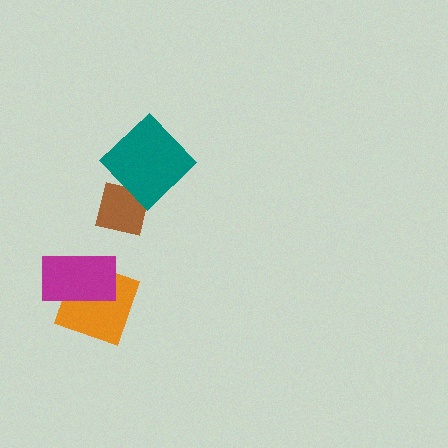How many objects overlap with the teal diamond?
1 object overlaps with the teal diamond.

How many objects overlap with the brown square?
1 object overlaps with the brown square.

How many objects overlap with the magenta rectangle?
1 object overlaps with the magenta rectangle.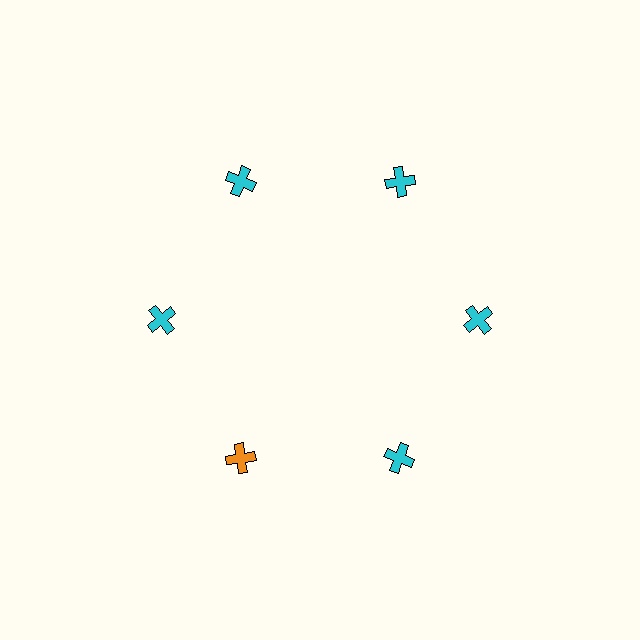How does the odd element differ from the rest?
It has a different color: orange instead of cyan.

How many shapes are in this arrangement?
There are 6 shapes arranged in a ring pattern.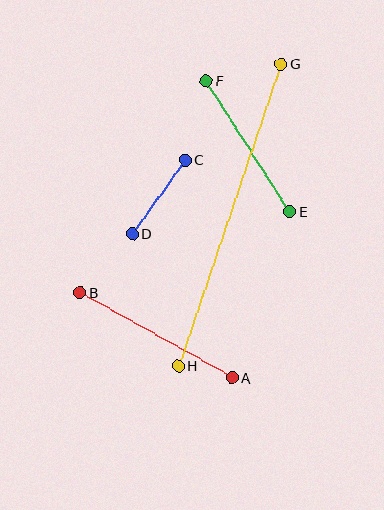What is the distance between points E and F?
The distance is approximately 155 pixels.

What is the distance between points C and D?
The distance is approximately 91 pixels.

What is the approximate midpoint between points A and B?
The midpoint is at approximately (156, 335) pixels.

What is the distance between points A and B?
The distance is approximately 174 pixels.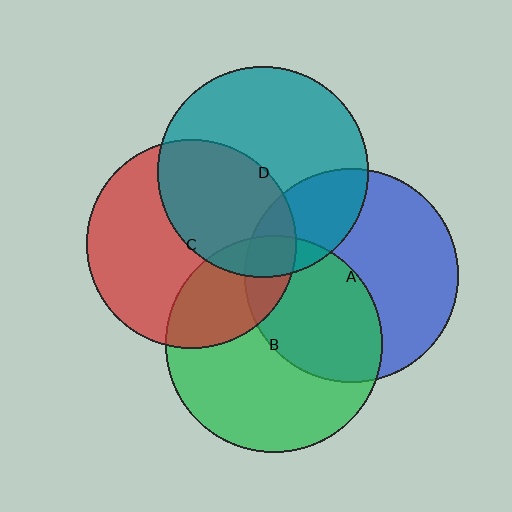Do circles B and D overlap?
Yes.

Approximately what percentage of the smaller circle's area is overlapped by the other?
Approximately 10%.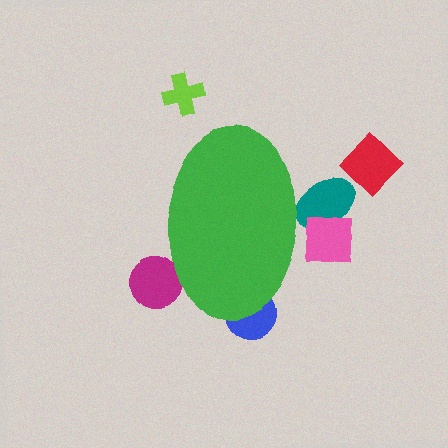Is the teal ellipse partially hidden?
Yes, the teal ellipse is partially hidden behind the green ellipse.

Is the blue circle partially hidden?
Yes, the blue circle is partially hidden behind the green ellipse.